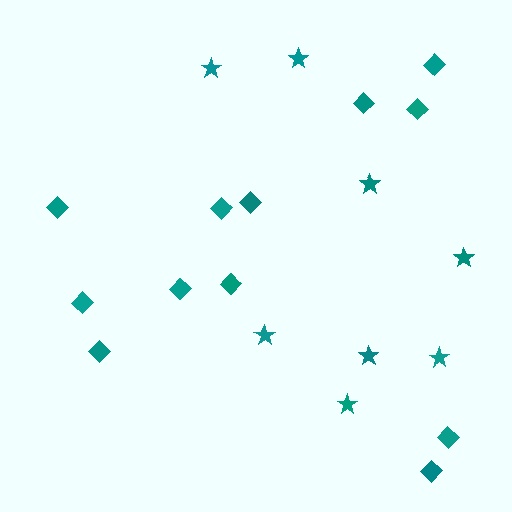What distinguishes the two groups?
There are 2 groups: one group of diamonds (12) and one group of stars (8).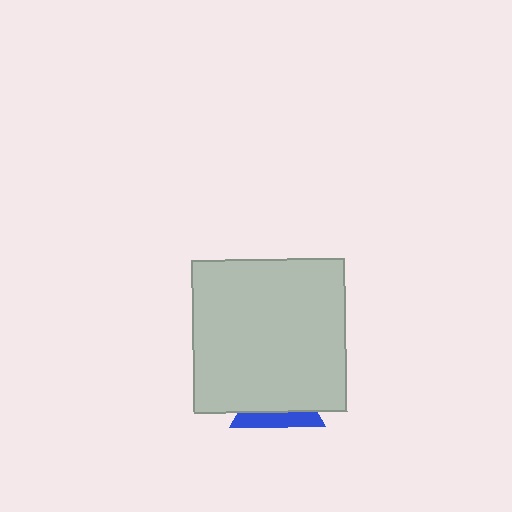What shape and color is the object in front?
The object in front is a light gray square.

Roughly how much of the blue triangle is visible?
A small part of it is visible (roughly 31%).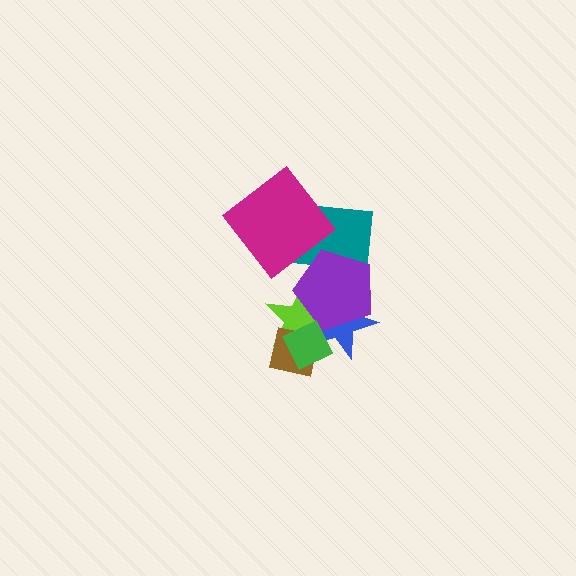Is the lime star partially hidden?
Yes, it is partially covered by another shape.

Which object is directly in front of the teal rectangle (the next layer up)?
The magenta diamond is directly in front of the teal rectangle.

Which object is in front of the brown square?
The green diamond is in front of the brown square.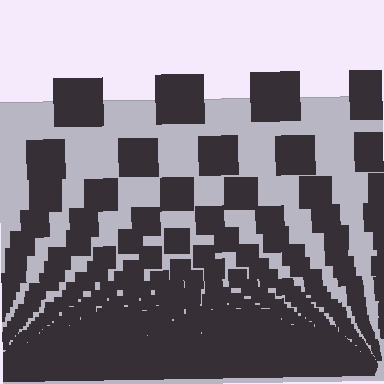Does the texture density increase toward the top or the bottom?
Density increases toward the bottom.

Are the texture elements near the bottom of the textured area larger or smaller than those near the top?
Smaller. The gradient is inverted — elements near the bottom are smaller and denser.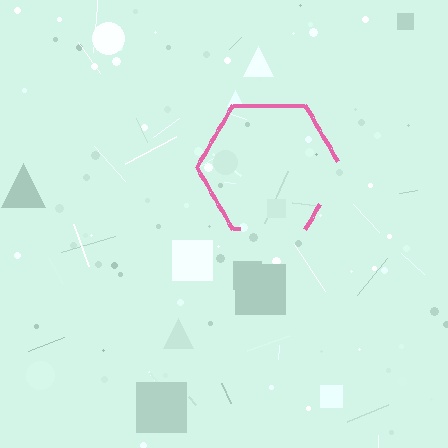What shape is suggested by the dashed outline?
The dashed outline suggests a hexagon.